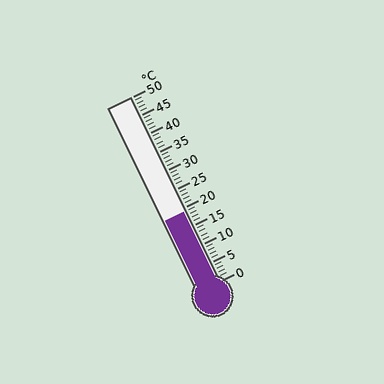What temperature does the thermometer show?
The thermometer shows approximately 19°C.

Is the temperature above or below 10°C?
The temperature is above 10°C.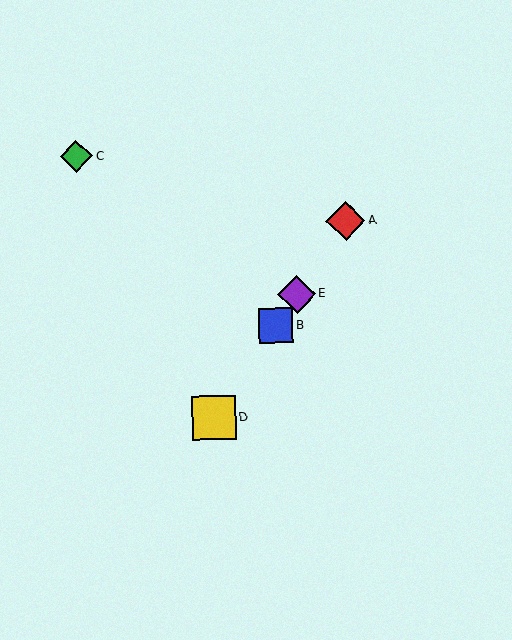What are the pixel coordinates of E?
Object E is at (297, 294).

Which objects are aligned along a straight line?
Objects A, B, D, E are aligned along a straight line.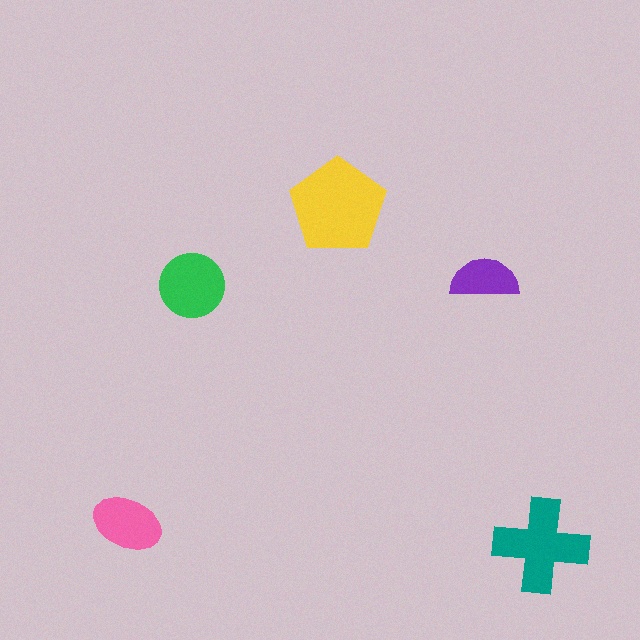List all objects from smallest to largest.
The purple semicircle, the pink ellipse, the green circle, the teal cross, the yellow pentagon.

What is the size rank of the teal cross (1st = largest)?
2nd.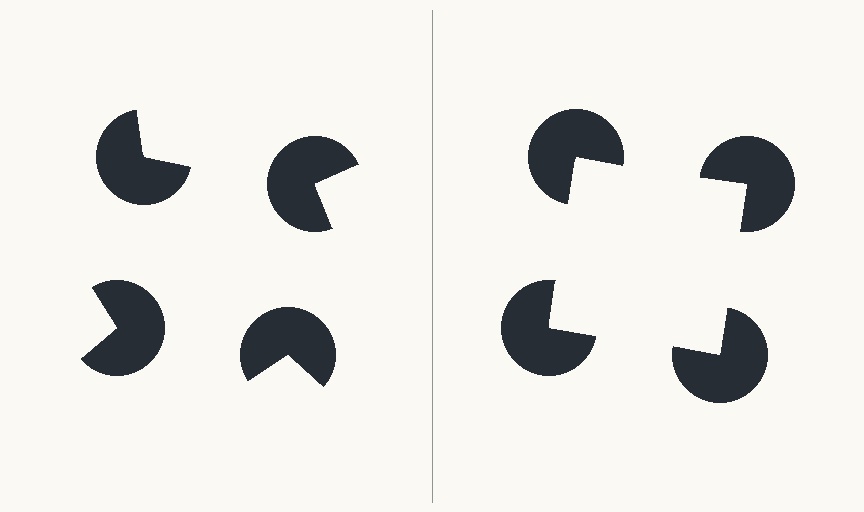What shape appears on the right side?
An illusory square.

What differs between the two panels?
The pac-man discs are positioned identically on both sides; only the wedge orientations differ. On the right they align to a square; on the left they are misaligned.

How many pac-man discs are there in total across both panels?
8 — 4 on each side.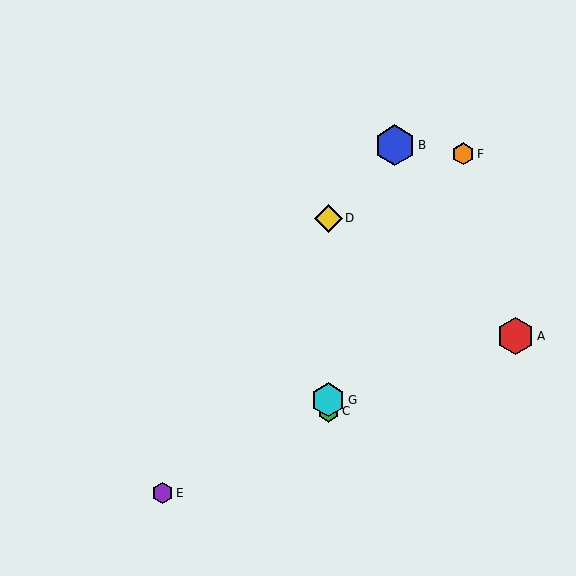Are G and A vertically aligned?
No, G is at x≈328 and A is at x≈515.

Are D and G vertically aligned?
Yes, both are at x≈328.